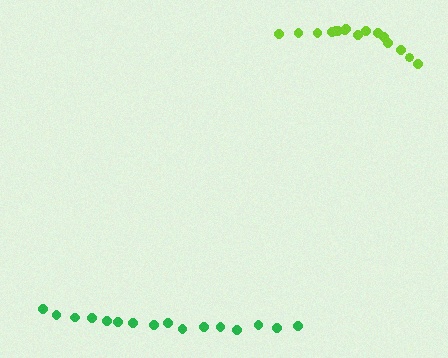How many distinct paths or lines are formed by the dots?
There are 2 distinct paths.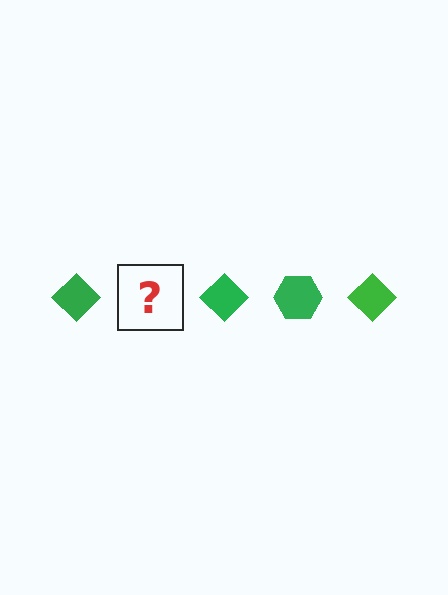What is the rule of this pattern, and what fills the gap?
The rule is that the pattern cycles through diamond, hexagon shapes in green. The gap should be filled with a green hexagon.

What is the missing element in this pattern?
The missing element is a green hexagon.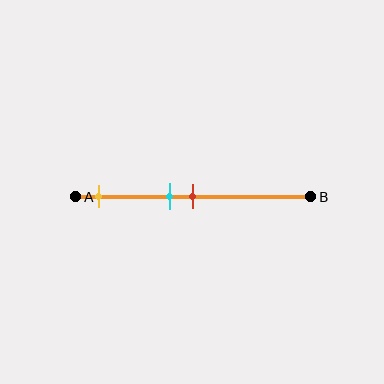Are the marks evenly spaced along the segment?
No, the marks are not evenly spaced.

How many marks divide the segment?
There are 3 marks dividing the segment.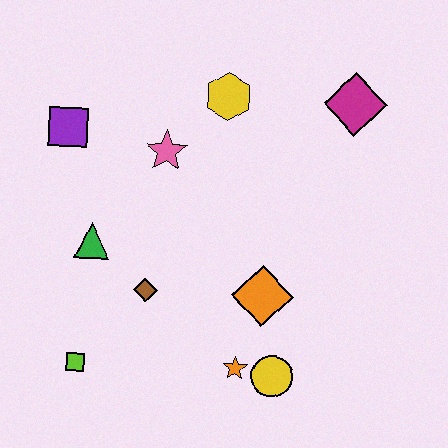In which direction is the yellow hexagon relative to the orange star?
The yellow hexagon is above the orange star.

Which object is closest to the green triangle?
The brown diamond is closest to the green triangle.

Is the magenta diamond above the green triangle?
Yes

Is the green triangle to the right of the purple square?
Yes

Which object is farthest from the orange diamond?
The purple square is farthest from the orange diamond.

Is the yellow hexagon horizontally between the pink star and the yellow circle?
Yes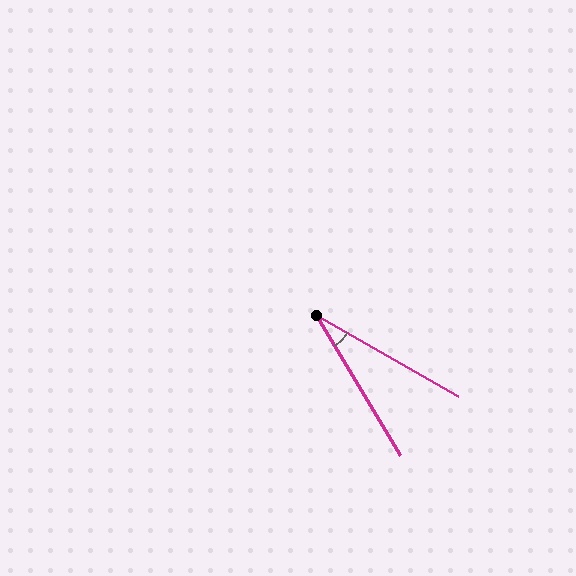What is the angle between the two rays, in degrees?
Approximately 29 degrees.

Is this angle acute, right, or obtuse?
It is acute.